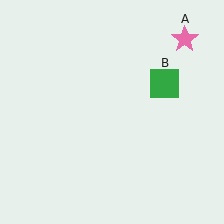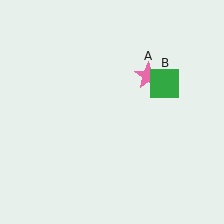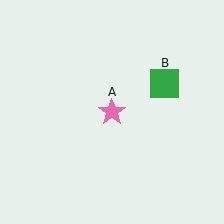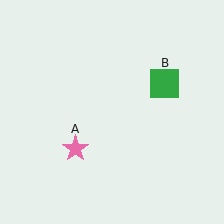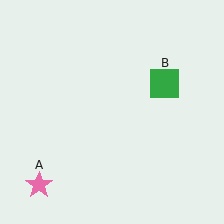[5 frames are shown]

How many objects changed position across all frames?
1 object changed position: pink star (object A).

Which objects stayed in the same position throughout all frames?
Green square (object B) remained stationary.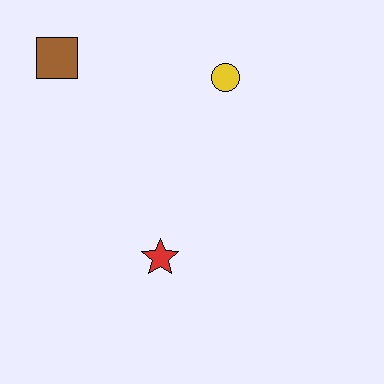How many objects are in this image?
There are 3 objects.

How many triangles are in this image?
There are no triangles.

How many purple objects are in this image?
There are no purple objects.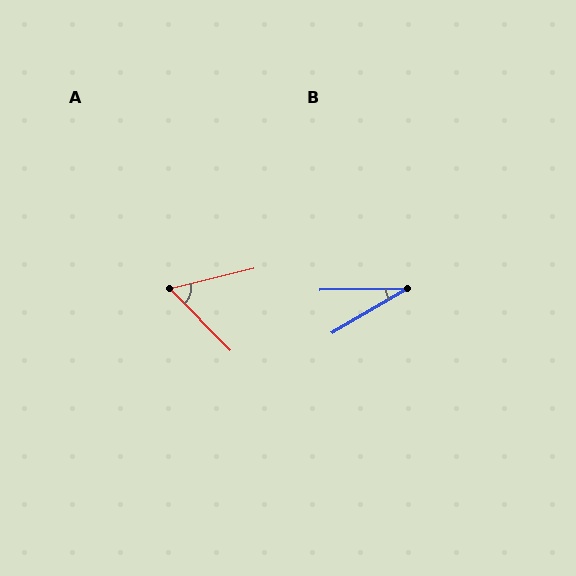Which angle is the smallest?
B, at approximately 29 degrees.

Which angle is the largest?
A, at approximately 59 degrees.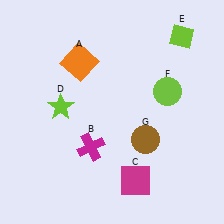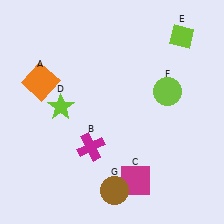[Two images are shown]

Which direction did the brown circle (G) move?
The brown circle (G) moved down.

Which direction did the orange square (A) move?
The orange square (A) moved left.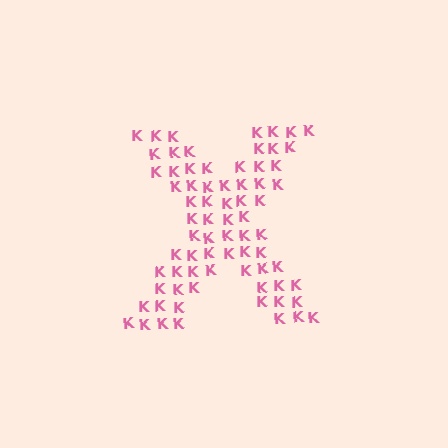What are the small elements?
The small elements are letter K's.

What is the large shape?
The large shape is the letter X.